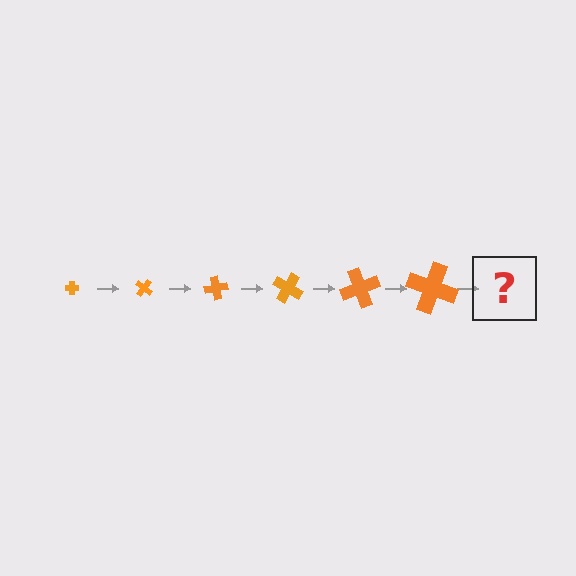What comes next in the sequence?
The next element should be a cross, larger than the previous one and rotated 240 degrees from the start.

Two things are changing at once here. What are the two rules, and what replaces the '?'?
The two rules are that the cross grows larger each step and it rotates 40 degrees each step. The '?' should be a cross, larger than the previous one and rotated 240 degrees from the start.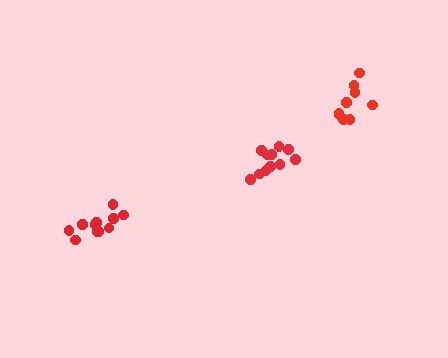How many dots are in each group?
Group 1: 11 dots, Group 2: 9 dots, Group 3: 11 dots (31 total).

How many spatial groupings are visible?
There are 3 spatial groupings.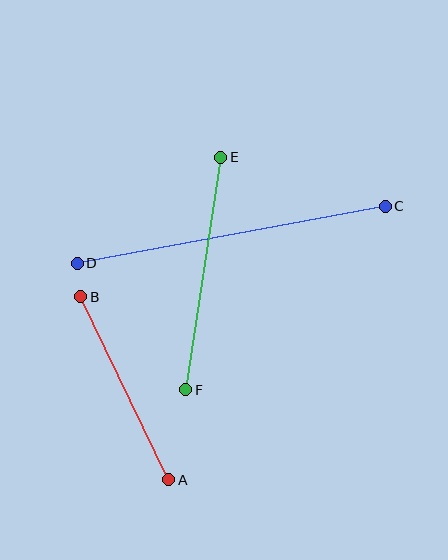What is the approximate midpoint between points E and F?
The midpoint is at approximately (203, 274) pixels.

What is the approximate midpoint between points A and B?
The midpoint is at approximately (125, 388) pixels.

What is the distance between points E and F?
The distance is approximately 235 pixels.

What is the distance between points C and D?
The distance is approximately 313 pixels.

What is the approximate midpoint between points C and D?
The midpoint is at approximately (231, 235) pixels.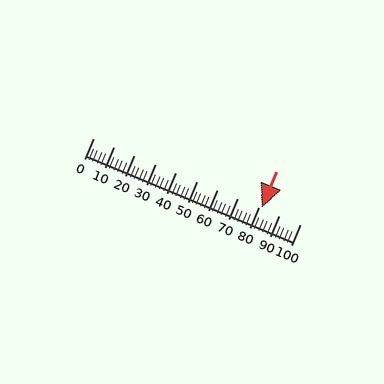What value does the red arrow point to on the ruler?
The red arrow points to approximately 82.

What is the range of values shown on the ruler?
The ruler shows values from 0 to 100.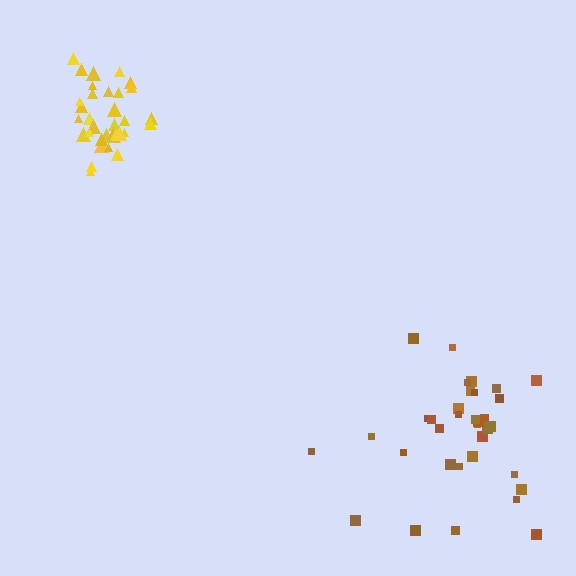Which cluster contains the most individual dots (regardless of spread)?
Yellow (35).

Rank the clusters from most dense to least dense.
yellow, brown.